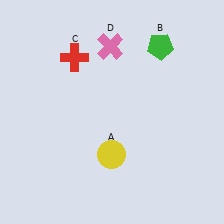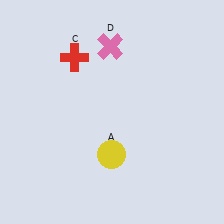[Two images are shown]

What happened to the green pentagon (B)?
The green pentagon (B) was removed in Image 2. It was in the top-right area of Image 1.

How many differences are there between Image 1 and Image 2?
There is 1 difference between the two images.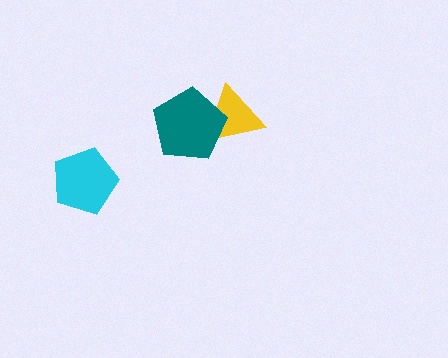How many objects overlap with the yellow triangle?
1 object overlaps with the yellow triangle.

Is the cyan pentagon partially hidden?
No, no other shape covers it.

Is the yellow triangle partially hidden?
Yes, it is partially covered by another shape.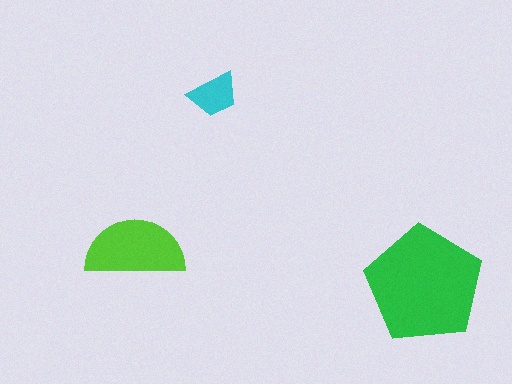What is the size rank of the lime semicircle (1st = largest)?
2nd.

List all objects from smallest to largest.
The cyan trapezoid, the lime semicircle, the green pentagon.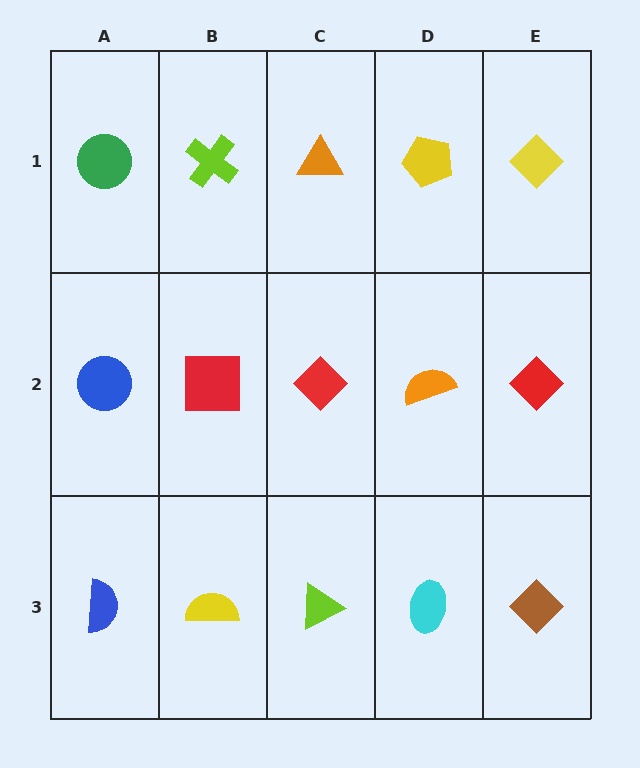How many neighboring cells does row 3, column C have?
3.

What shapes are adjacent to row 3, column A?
A blue circle (row 2, column A), a yellow semicircle (row 3, column B).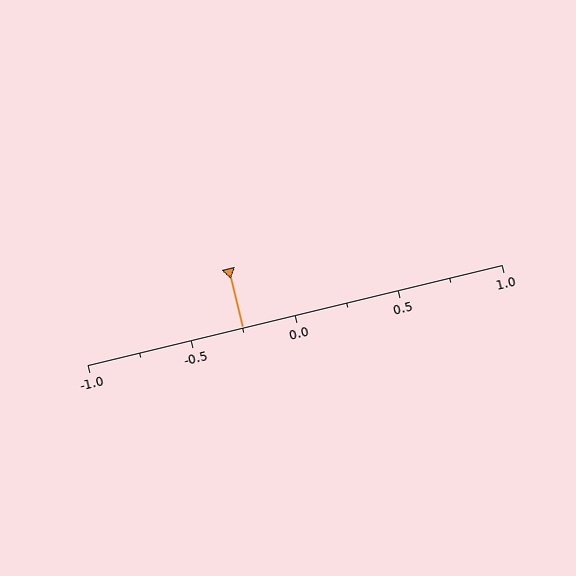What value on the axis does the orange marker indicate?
The marker indicates approximately -0.25.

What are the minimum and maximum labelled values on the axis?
The axis runs from -1.0 to 1.0.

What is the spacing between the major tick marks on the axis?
The major ticks are spaced 0.5 apart.